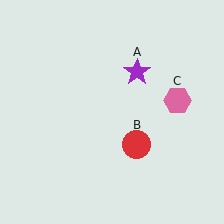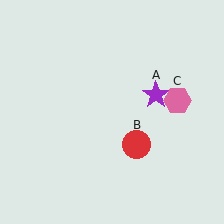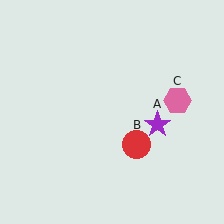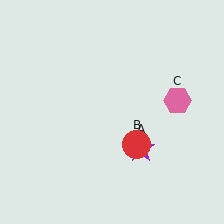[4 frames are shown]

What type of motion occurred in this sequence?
The purple star (object A) rotated clockwise around the center of the scene.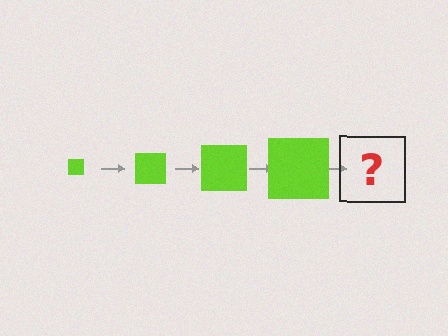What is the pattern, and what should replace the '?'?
The pattern is that the square gets progressively larger each step. The '?' should be a lime square, larger than the previous one.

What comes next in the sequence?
The next element should be a lime square, larger than the previous one.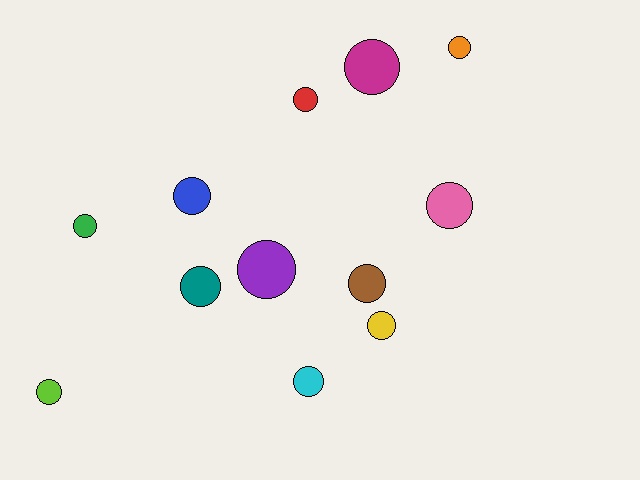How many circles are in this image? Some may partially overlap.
There are 12 circles.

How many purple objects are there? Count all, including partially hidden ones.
There is 1 purple object.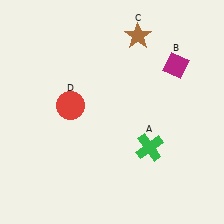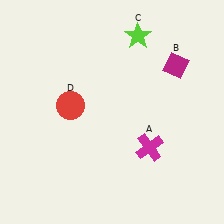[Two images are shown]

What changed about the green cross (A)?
In Image 1, A is green. In Image 2, it changed to magenta.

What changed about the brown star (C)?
In Image 1, C is brown. In Image 2, it changed to lime.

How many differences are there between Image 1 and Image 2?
There are 2 differences between the two images.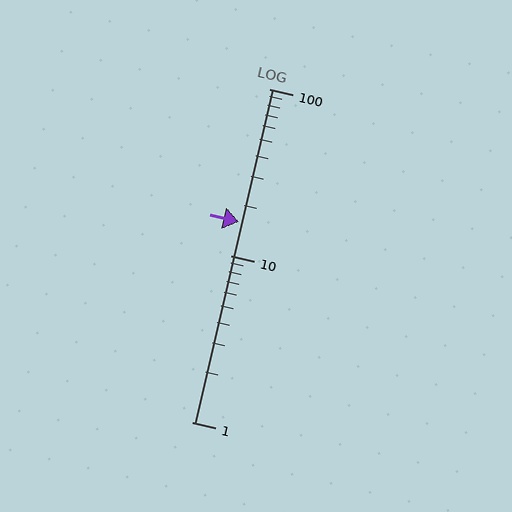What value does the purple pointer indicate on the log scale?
The pointer indicates approximately 16.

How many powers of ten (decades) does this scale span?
The scale spans 2 decades, from 1 to 100.